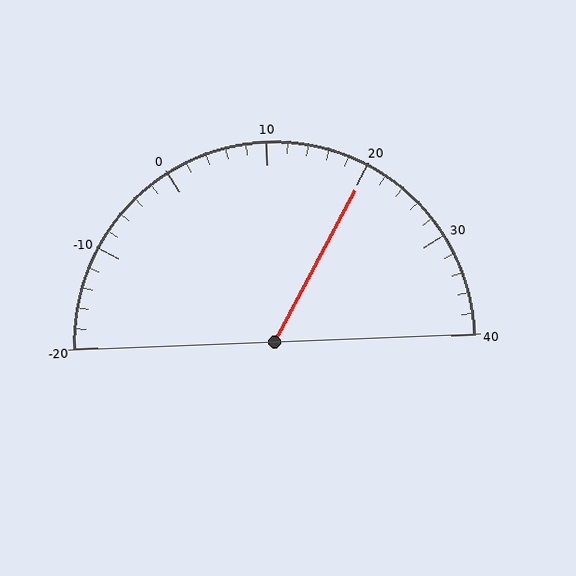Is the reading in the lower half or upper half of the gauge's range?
The reading is in the upper half of the range (-20 to 40).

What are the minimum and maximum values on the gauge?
The gauge ranges from -20 to 40.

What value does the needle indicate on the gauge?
The needle indicates approximately 20.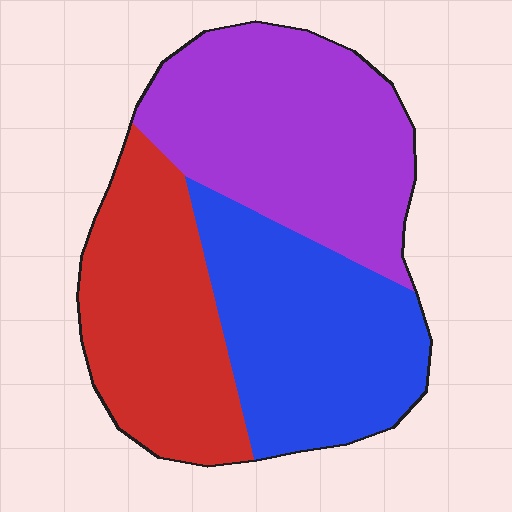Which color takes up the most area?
Purple, at roughly 35%.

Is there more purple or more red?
Purple.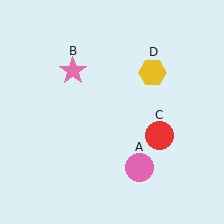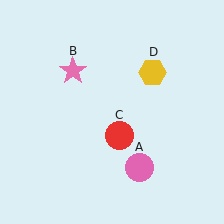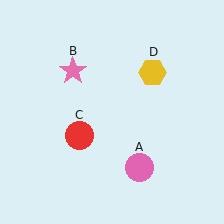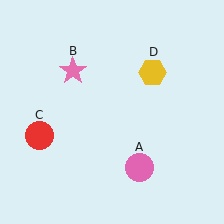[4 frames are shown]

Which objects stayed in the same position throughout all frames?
Pink circle (object A) and pink star (object B) and yellow hexagon (object D) remained stationary.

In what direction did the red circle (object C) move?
The red circle (object C) moved left.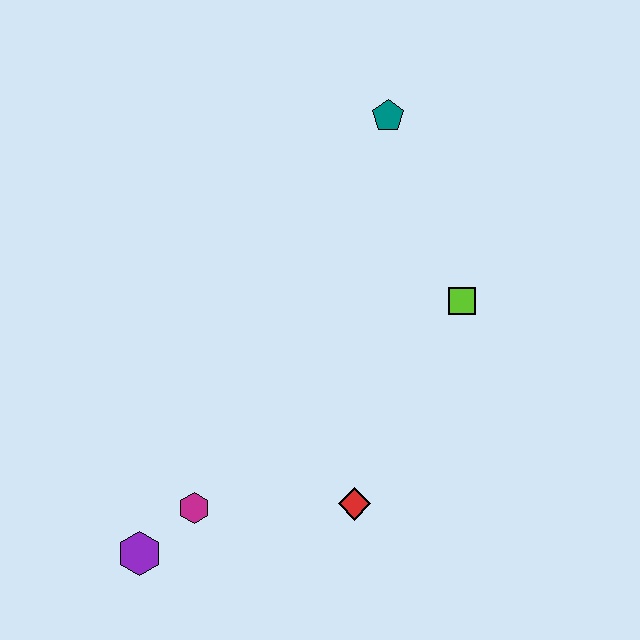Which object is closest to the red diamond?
The magenta hexagon is closest to the red diamond.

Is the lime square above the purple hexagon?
Yes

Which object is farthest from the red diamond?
The teal pentagon is farthest from the red diamond.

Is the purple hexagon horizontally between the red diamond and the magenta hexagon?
No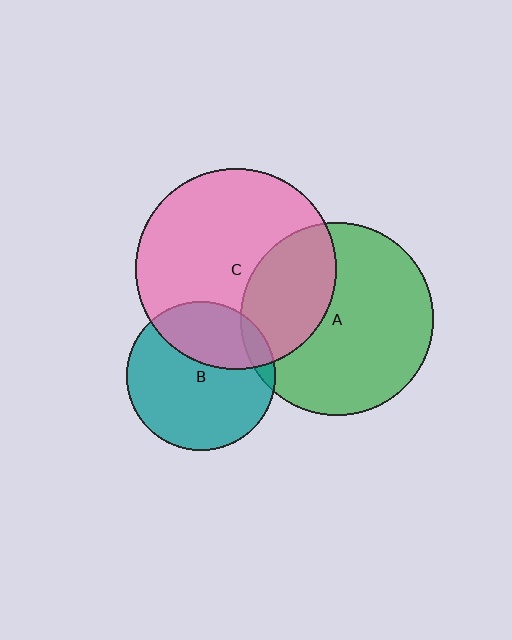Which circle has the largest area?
Circle C (pink).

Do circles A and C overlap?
Yes.